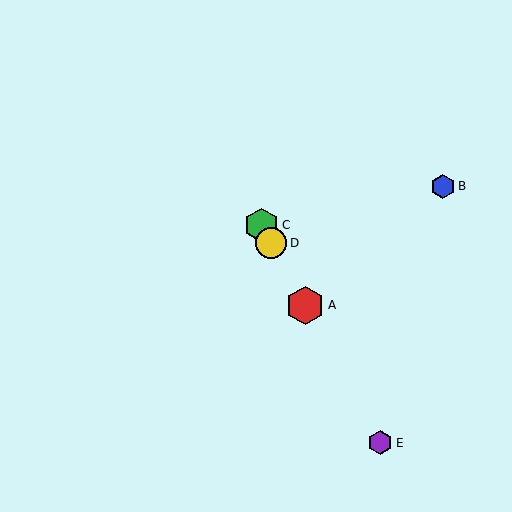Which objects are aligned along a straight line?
Objects A, C, D, E are aligned along a straight line.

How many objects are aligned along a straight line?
4 objects (A, C, D, E) are aligned along a straight line.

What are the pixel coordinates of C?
Object C is at (262, 225).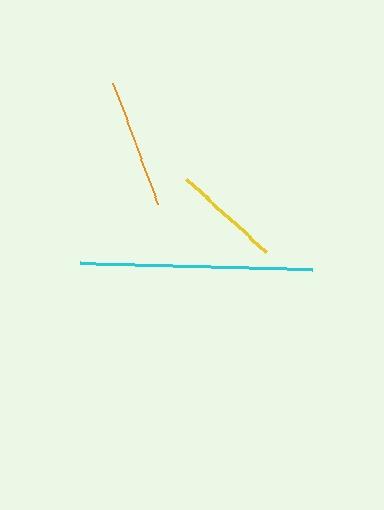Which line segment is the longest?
The cyan line is the longest at approximately 232 pixels.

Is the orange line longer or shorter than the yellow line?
The orange line is longer than the yellow line.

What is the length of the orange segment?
The orange segment is approximately 130 pixels long.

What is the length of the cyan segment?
The cyan segment is approximately 232 pixels long.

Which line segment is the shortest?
The yellow line is the shortest at approximately 109 pixels.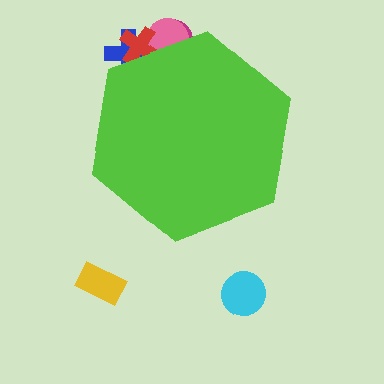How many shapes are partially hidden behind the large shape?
4 shapes are partially hidden.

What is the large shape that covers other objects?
A lime hexagon.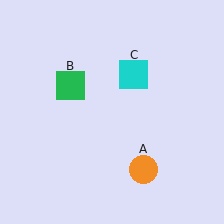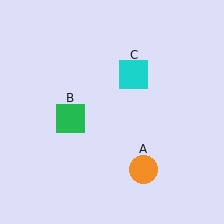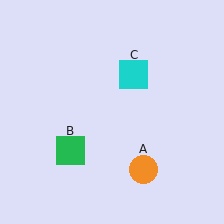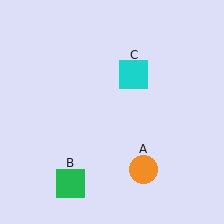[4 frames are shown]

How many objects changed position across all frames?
1 object changed position: green square (object B).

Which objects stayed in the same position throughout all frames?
Orange circle (object A) and cyan square (object C) remained stationary.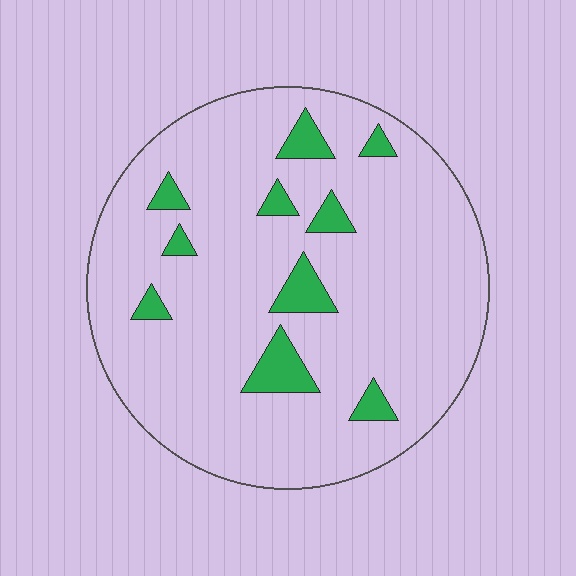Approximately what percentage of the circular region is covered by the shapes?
Approximately 10%.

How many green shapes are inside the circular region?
10.